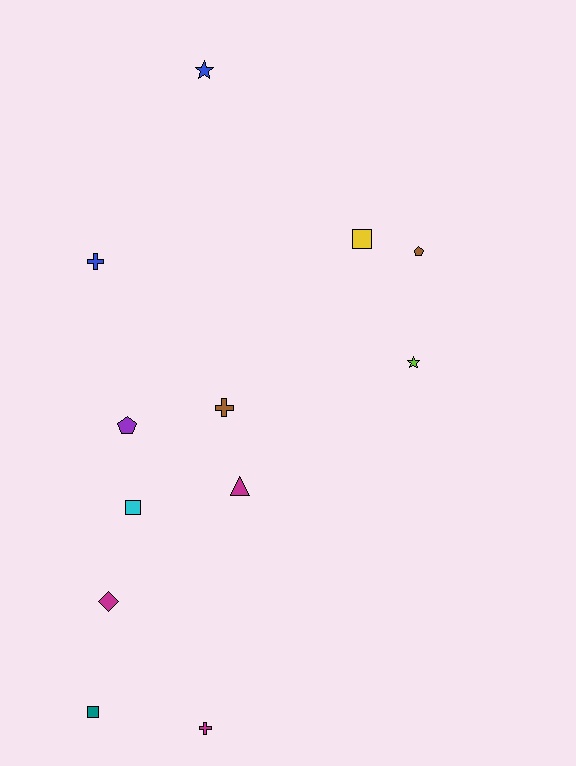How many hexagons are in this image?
There are no hexagons.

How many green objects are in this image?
There are no green objects.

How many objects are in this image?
There are 12 objects.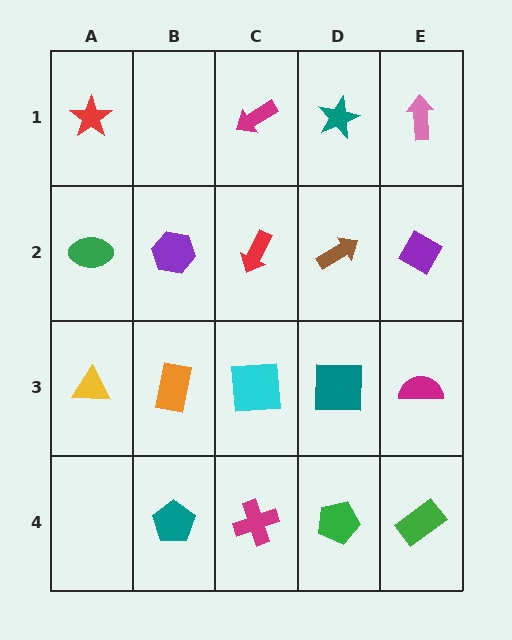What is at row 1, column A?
A red star.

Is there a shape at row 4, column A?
No, that cell is empty.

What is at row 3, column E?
A magenta semicircle.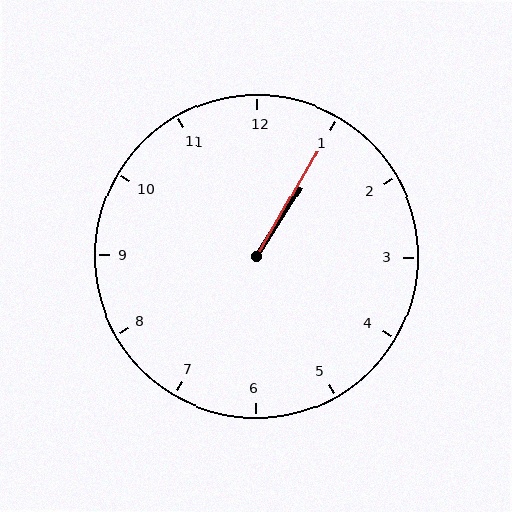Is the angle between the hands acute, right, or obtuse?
It is acute.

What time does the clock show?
1:05.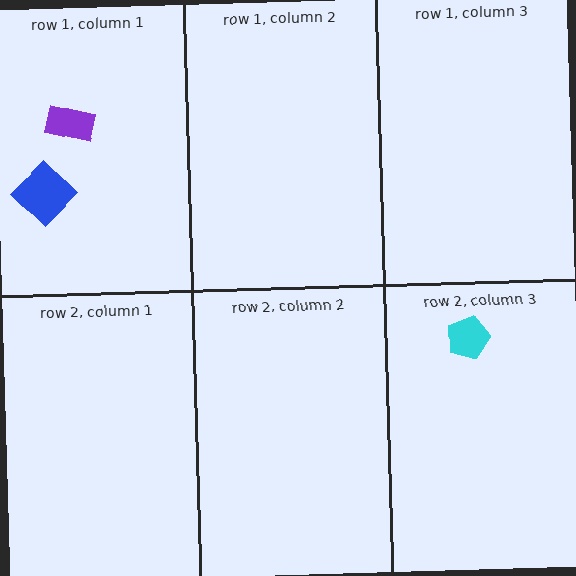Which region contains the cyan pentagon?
The row 2, column 3 region.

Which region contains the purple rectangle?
The row 1, column 1 region.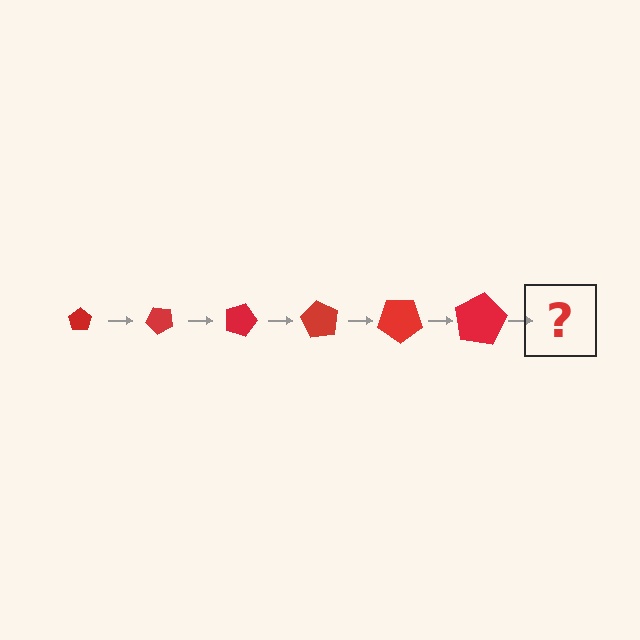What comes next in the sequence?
The next element should be a pentagon, larger than the previous one and rotated 270 degrees from the start.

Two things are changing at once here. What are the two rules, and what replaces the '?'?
The two rules are that the pentagon grows larger each step and it rotates 45 degrees each step. The '?' should be a pentagon, larger than the previous one and rotated 270 degrees from the start.